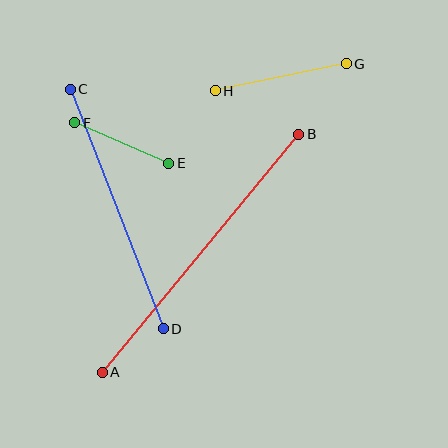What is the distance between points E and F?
The distance is approximately 103 pixels.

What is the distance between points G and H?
The distance is approximately 134 pixels.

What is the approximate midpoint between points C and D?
The midpoint is at approximately (117, 209) pixels.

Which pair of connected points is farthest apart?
Points A and B are farthest apart.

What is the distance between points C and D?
The distance is approximately 257 pixels.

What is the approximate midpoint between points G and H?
The midpoint is at approximately (281, 77) pixels.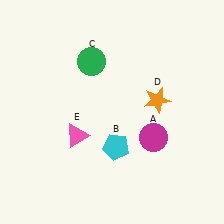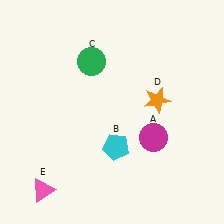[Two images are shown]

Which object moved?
The pink triangle (E) moved down.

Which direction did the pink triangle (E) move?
The pink triangle (E) moved down.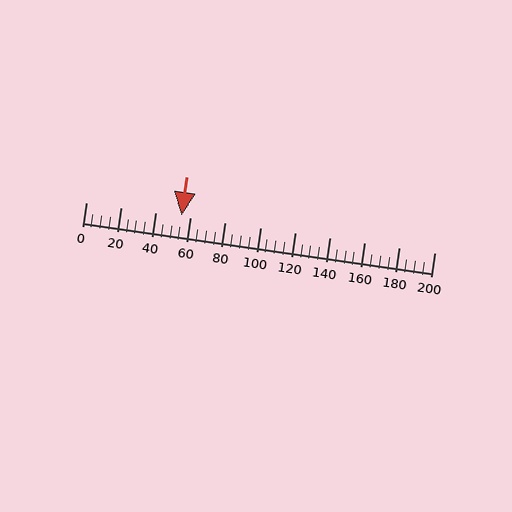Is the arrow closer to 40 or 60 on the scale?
The arrow is closer to 60.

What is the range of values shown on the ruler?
The ruler shows values from 0 to 200.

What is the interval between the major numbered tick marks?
The major tick marks are spaced 20 units apart.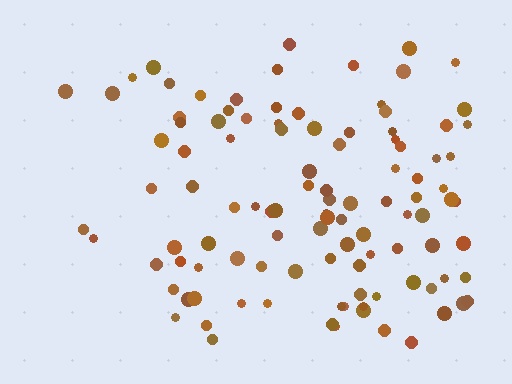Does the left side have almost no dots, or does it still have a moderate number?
Still a moderate number, just noticeably fewer than the right.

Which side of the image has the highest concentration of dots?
The right.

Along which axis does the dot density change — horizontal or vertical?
Horizontal.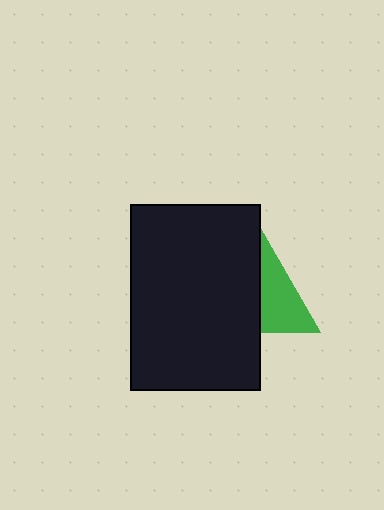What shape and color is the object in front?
The object in front is a black rectangle.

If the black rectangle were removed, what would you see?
You would see the complete green triangle.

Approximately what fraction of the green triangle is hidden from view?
Roughly 62% of the green triangle is hidden behind the black rectangle.